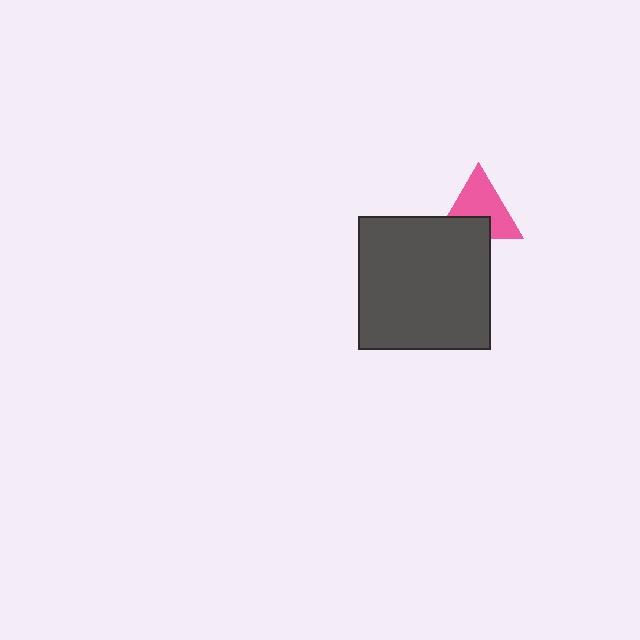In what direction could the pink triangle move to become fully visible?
The pink triangle could move up. That would shift it out from behind the dark gray square entirely.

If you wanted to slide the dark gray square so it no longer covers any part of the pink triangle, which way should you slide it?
Slide it down — that is the most direct way to separate the two shapes.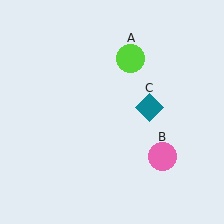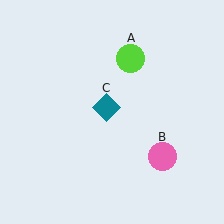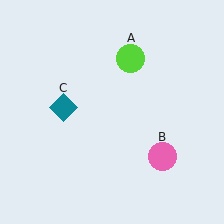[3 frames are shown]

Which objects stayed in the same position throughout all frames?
Lime circle (object A) and pink circle (object B) remained stationary.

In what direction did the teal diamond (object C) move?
The teal diamond (object C) moved left.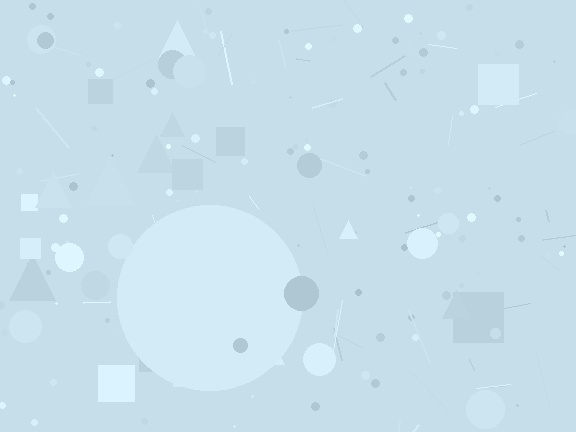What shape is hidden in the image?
A circle is hidden in the image.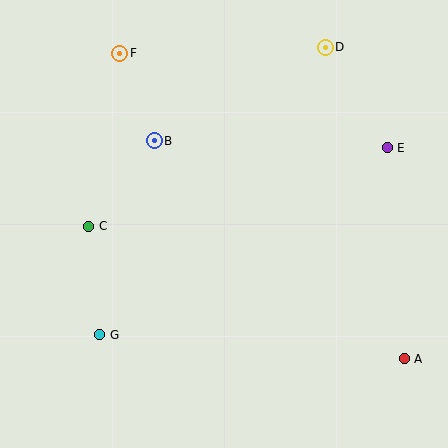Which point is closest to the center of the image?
Point B at (154, 141) is closest to the center.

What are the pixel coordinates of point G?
Point G is at (100, 335).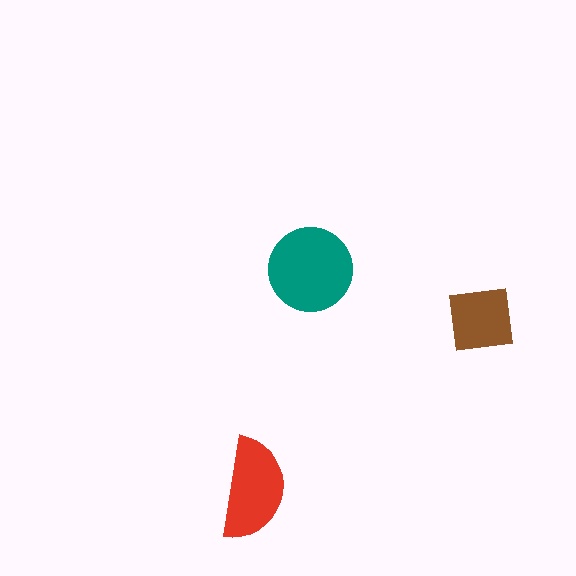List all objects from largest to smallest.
The teal circle, the red semicircle, the brown square.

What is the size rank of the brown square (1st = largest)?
3rd.